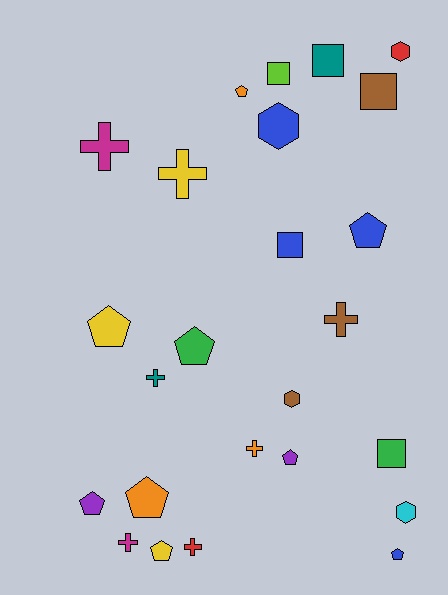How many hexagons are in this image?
There are 4 hexagons.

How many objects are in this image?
There are 25 objects.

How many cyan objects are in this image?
There is 1 cyan object.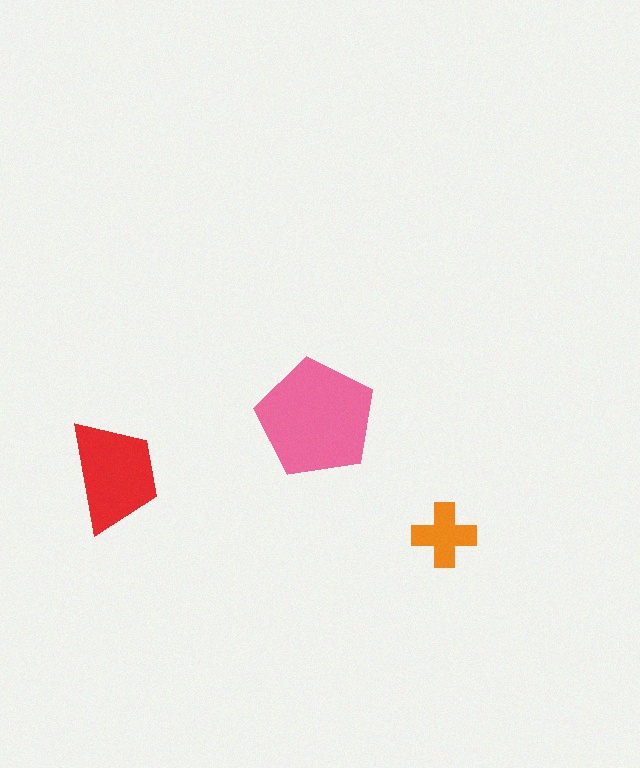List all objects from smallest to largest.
The orange cross, the red trapezoid, the pink pentagon.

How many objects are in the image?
There are 3 objects in the image.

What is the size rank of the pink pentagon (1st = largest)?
1st.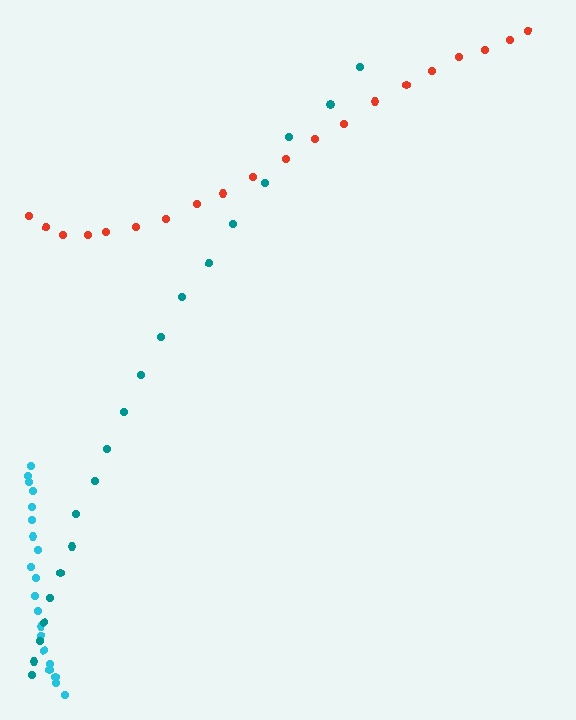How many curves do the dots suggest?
There are 3 distinct paths.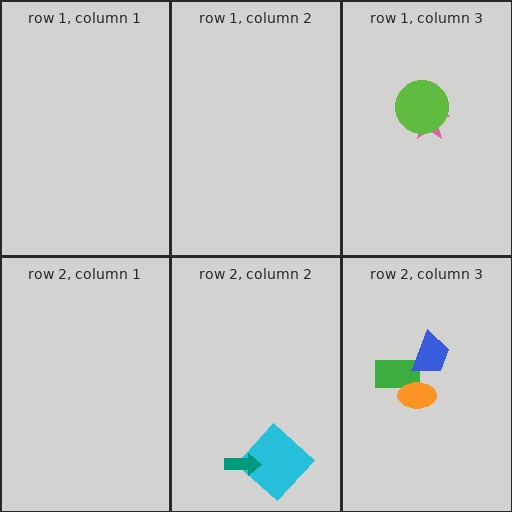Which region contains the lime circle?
The row 1, column 3 region.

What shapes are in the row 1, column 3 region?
The pink star, the lime circle.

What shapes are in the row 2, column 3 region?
The green rectangle, the orange ellipse, the blue trapezoid.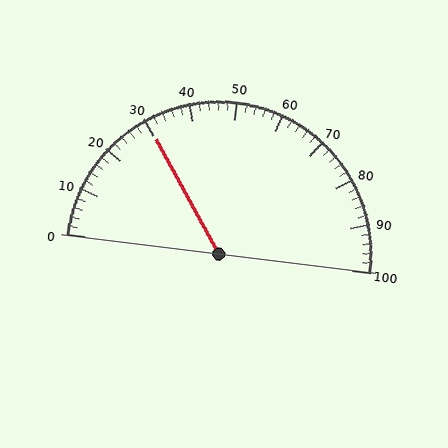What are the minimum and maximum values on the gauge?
The gauge ranges from 0 to 100.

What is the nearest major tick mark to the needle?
The nearest major tick mark is 30.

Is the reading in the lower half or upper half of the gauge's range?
The reading is in the lower half of the range (0 to 100).